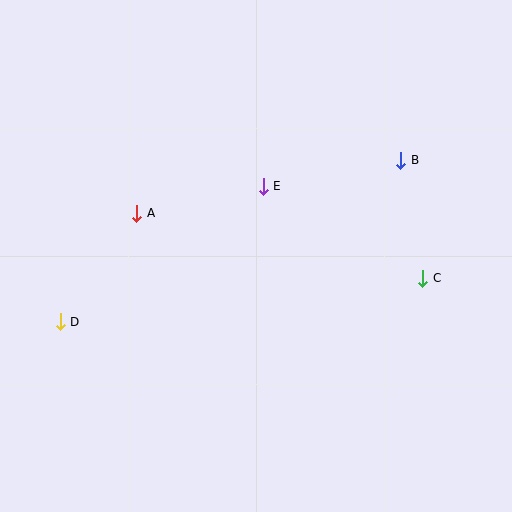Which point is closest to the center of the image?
Point E at (263, 186) is closest to the center.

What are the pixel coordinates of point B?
Point B is at (401, 160).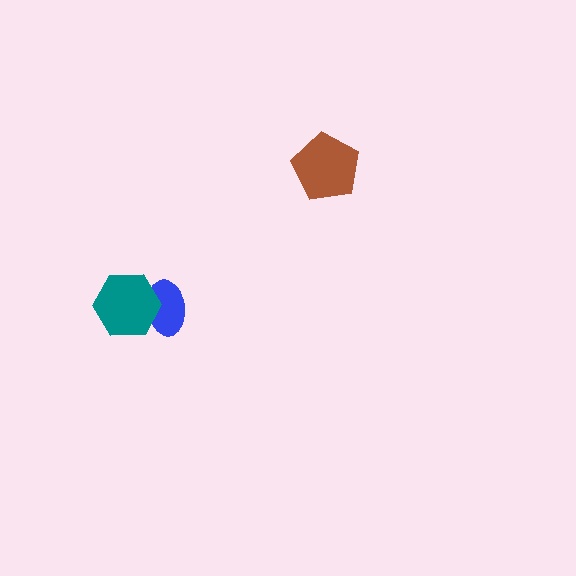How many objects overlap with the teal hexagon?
1 object overlaps with the teal hexagon.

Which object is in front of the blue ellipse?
The teal hexagon is in front of the blue ellipse.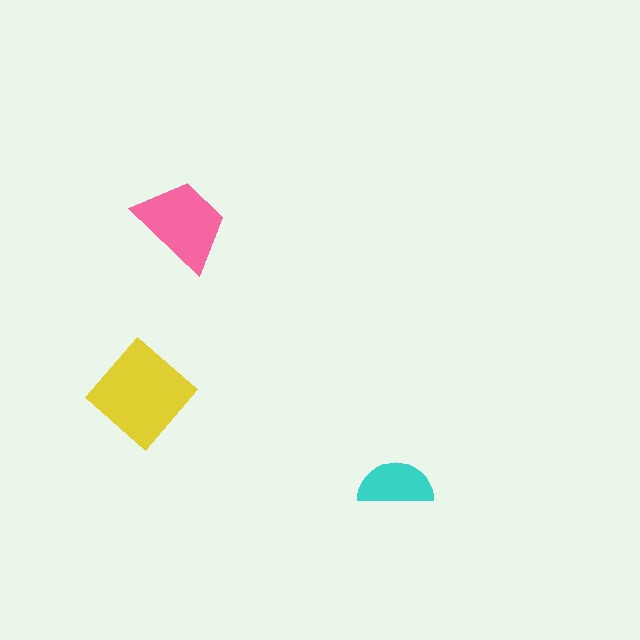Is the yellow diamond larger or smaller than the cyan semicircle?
Larger.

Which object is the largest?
The yellow diamond.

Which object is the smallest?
The cyan semicircle.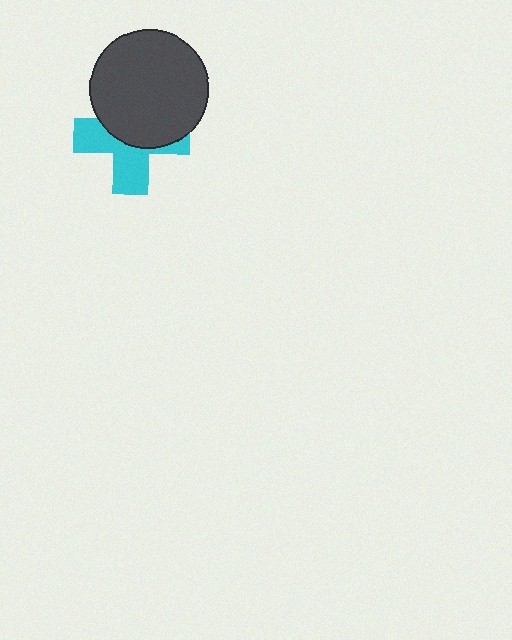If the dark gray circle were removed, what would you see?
You would see the complete cyan cross.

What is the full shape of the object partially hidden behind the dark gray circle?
The partially hidden object is a cyan cross.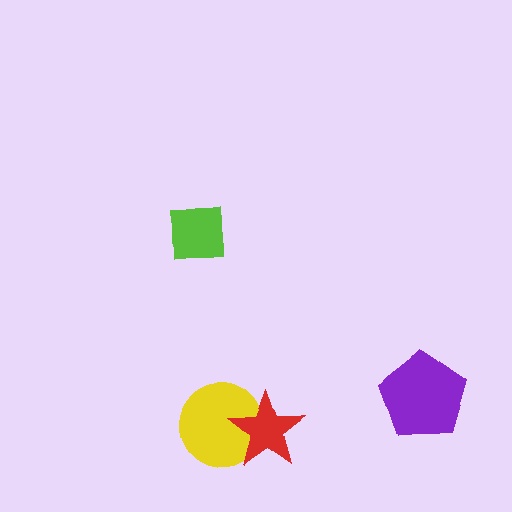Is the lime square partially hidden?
No, no other shape covers it.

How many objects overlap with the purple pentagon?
0 objects overlap with the purple pentagon.